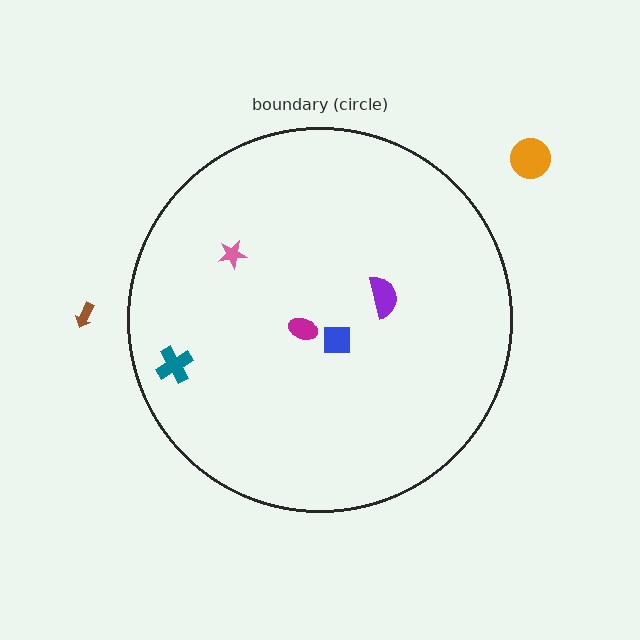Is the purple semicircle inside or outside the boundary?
Inside.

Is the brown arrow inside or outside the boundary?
Outside.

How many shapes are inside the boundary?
5 inside, 2 outside.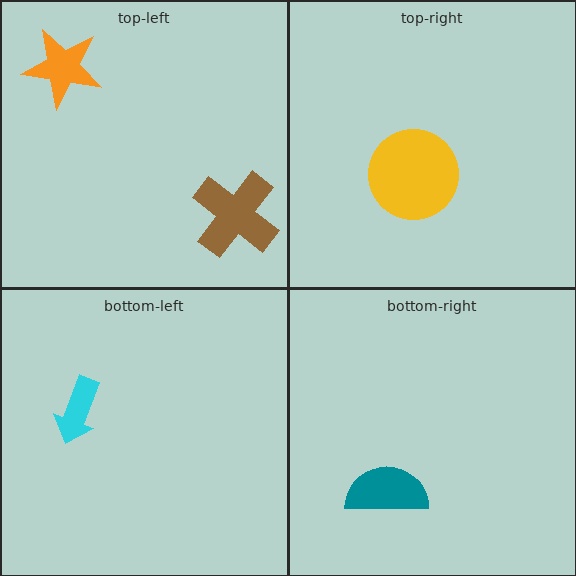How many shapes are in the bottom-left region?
1.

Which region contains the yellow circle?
The top-right region.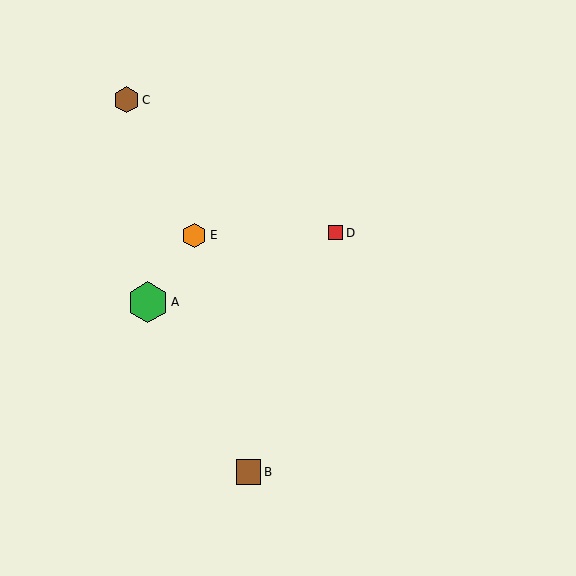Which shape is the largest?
The green hexagon (labeled A) is the largest.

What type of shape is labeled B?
Shape B is a brown square.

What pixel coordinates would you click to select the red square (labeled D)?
Click at (335, 233) to select the red square D.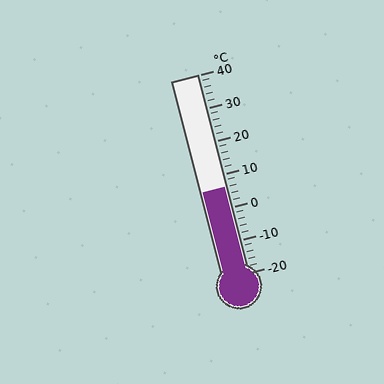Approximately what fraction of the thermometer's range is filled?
The thermometer is filled to approximately 45% of its range.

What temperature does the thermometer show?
The thermometer shows approximately 6°C.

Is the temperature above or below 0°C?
The temperature is above 0°C.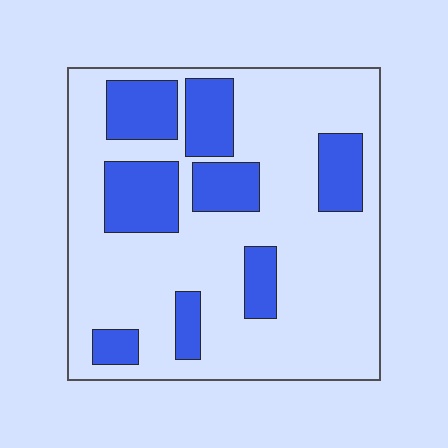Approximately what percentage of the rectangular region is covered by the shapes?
Approximately 25%.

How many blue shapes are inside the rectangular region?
8.